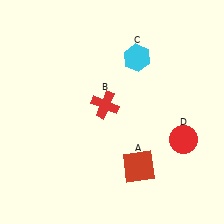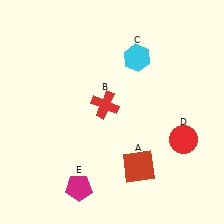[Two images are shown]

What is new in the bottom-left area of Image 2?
A magenta pentagon (E) was added in the bottom-left area of Image 2.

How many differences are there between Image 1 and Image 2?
There is 1 difference between the two images.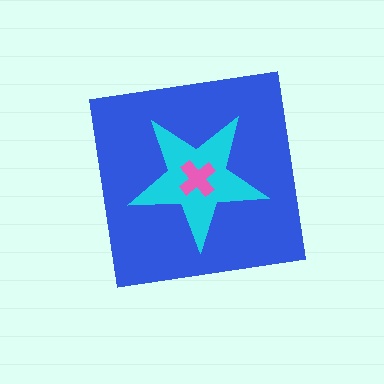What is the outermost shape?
The blue square.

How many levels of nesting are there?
3.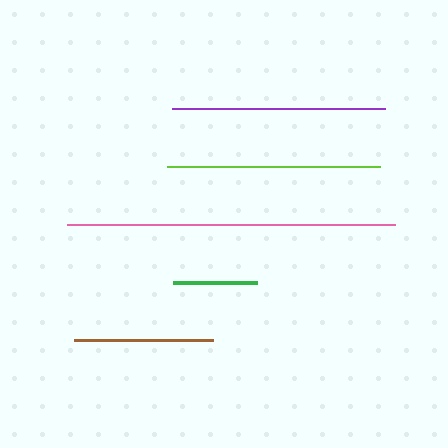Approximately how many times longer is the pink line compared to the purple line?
The pink line is approximately 1.5 times the length of the purple line.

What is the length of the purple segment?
The purple segment is approximately 213 pixels long.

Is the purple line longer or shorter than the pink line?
The pink line is longer than the purple line.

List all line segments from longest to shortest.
From longest to shortest: pink, purple, lime, brown, green.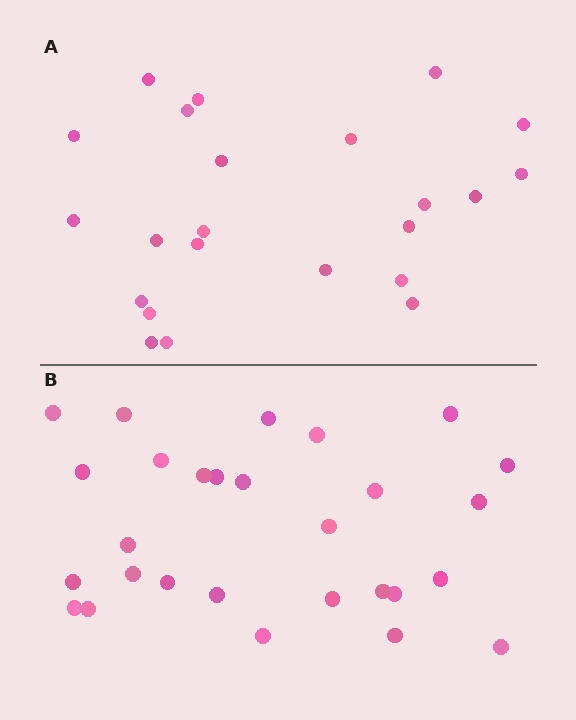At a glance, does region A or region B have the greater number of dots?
Region B (the bottom region) has more dots.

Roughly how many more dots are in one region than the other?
Region B has about 5 more dots than region A.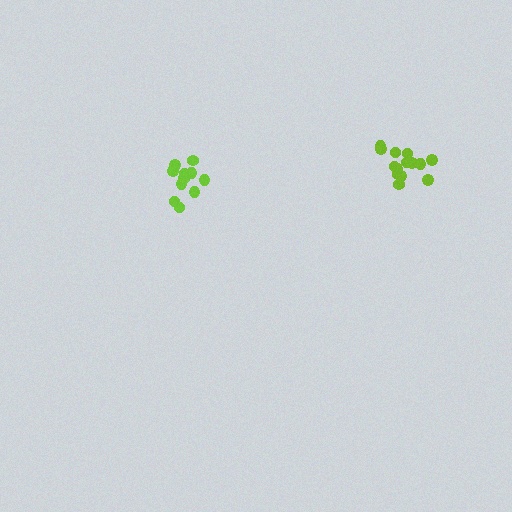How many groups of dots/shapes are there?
There are 2 groups.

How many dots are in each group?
Group 1: 14 dots, Group 2: 11 dots (25 total).